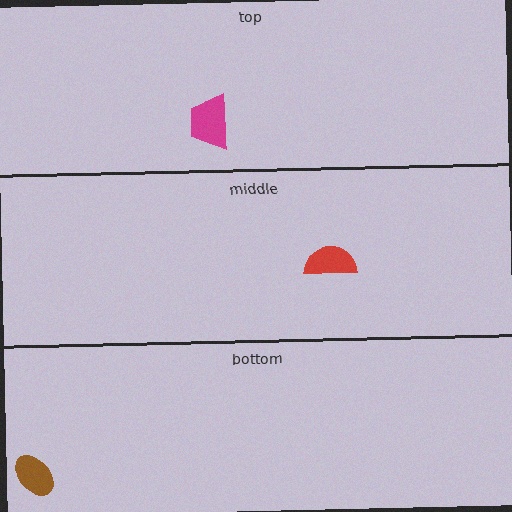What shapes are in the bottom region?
The brown ellipse.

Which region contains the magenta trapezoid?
The top region.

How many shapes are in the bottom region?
1.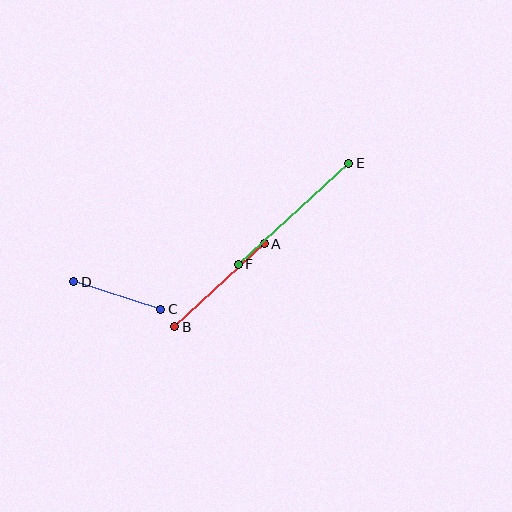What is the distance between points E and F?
The distance is approximately 150 pixels.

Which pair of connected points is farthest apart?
Points E and F are farthest apart.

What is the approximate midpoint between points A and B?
The midpoint is at approximately (220, 285) pixels.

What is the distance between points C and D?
The distance is approximately 91 pixels.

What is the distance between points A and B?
The distance is approximately 122 pixels.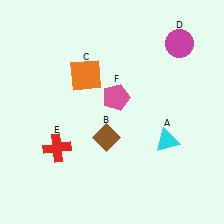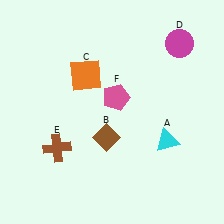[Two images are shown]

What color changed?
The cross (E) changed from red in Image 1 to brown in Image 2.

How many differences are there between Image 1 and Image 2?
There is 1 difference between the two images.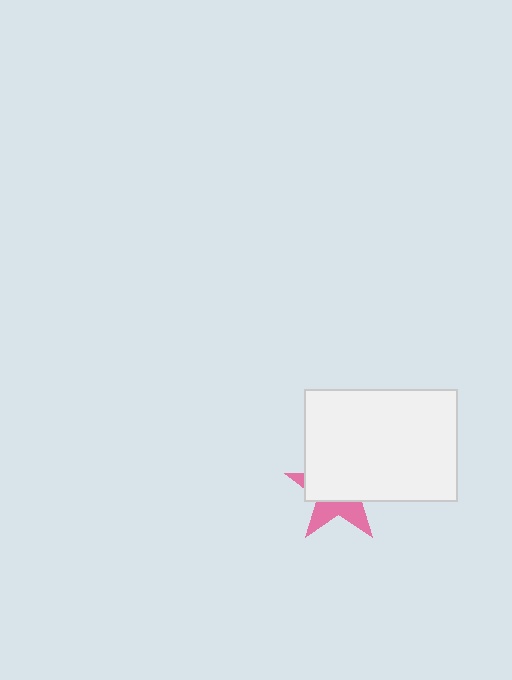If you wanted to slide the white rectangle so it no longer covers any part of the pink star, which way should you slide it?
Slide it up — that is the most direct way to separate the two shapes.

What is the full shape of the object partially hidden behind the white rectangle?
The partially hidden object is a pink star.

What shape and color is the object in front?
The object in front is a white rectangle.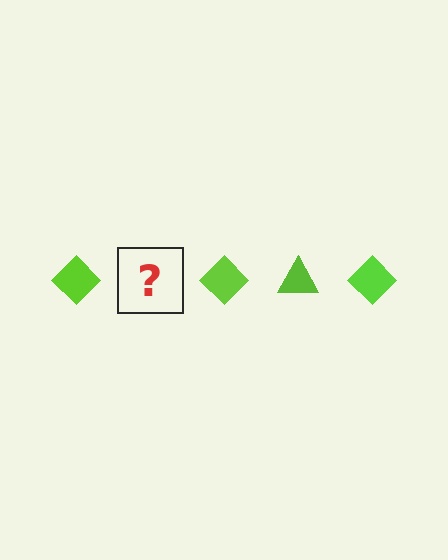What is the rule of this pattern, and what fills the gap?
The rule is that the pattern cycles through diamond, triangle shapes in lime. The gap should be filled with a lime triangle.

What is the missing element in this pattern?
The missing element is a lime triangle.